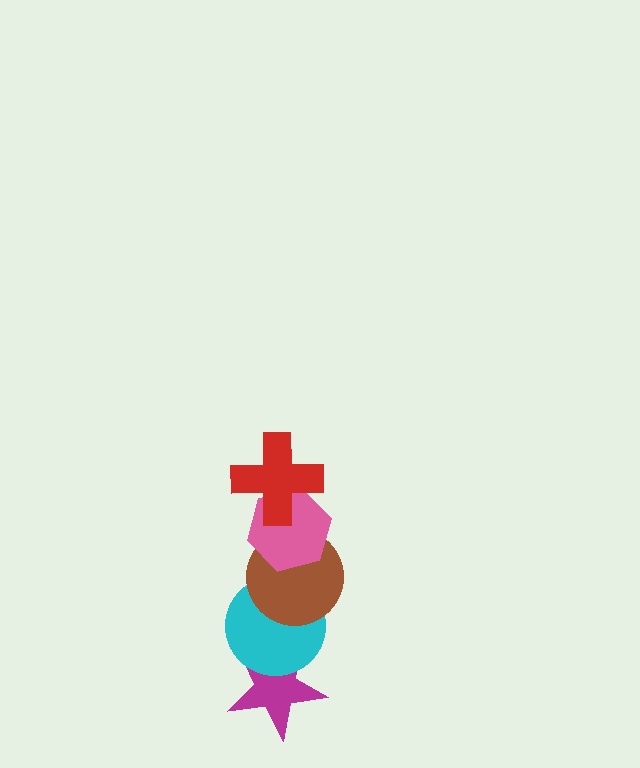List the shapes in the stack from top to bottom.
From top to bottom: the red cross, the pink hexagon, the brown circle, the cyan circle, the magenta star.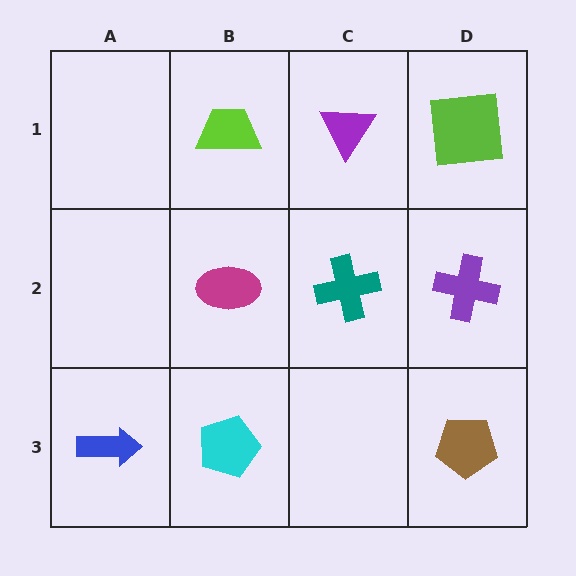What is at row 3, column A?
A blue arrow.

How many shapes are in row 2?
3 shapes.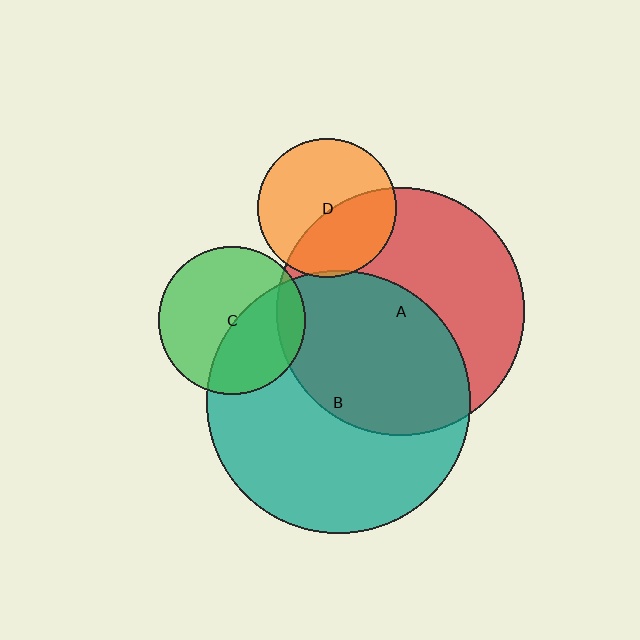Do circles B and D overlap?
Yes.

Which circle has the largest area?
Circle B (teal).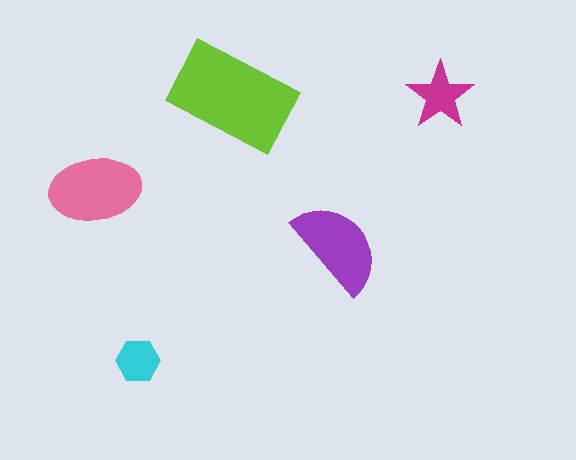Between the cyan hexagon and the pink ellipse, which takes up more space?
The pink ellipse.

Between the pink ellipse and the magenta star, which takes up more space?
The pink ellipse.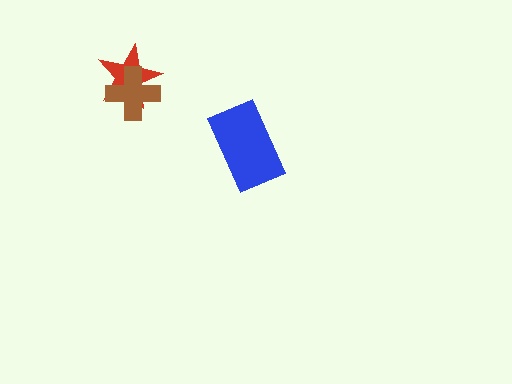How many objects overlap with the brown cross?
1 object overlaps with the brown cross.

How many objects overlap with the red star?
1 object overlaps with the red star.